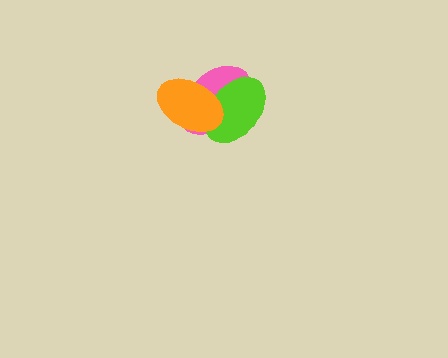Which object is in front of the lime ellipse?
The orange ellipse is in front of the lime ellipse.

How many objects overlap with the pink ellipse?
2 objects overlap with the pink ellipse.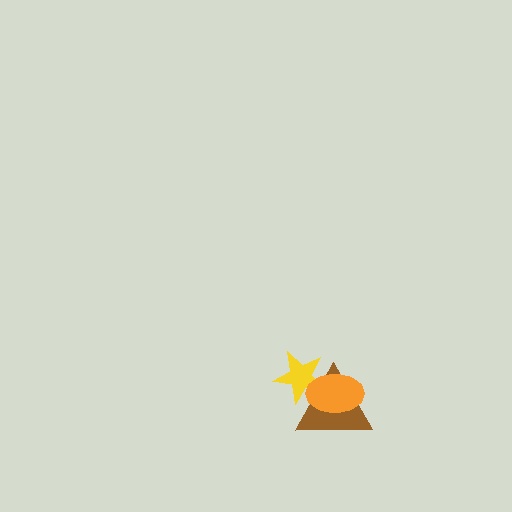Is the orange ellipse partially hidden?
No, no other shape covers it.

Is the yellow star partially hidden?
Yes, it is partially covered by another shape.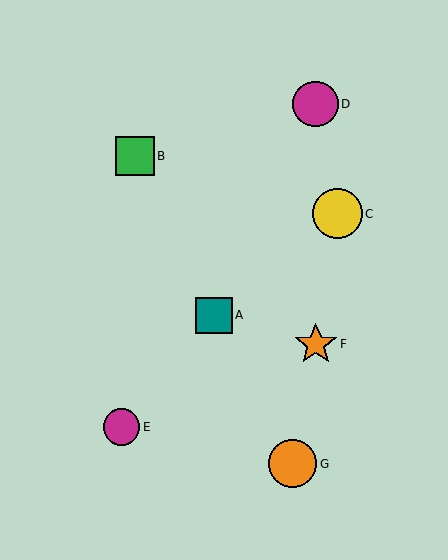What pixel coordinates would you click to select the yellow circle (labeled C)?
Click at (337, 214) to select the yellow circle C.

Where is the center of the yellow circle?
The center of the yellow circle is at (337, 214).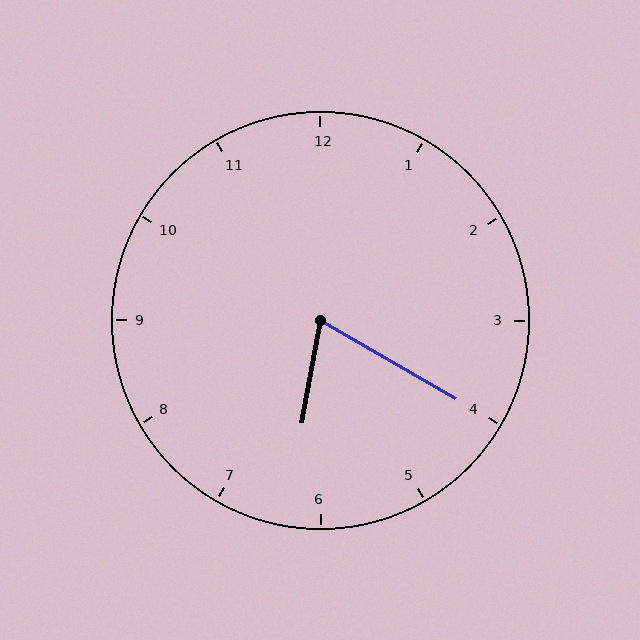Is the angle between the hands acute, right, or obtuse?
It is acute.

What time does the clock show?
6:20.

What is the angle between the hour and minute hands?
Approximately 70 degrees.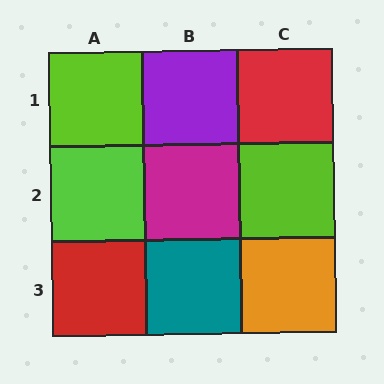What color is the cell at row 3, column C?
Orange.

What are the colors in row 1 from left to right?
Lime, purple, red.